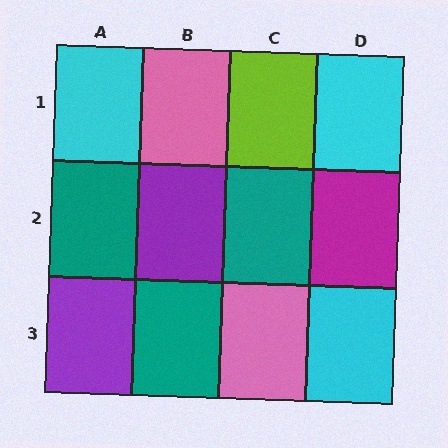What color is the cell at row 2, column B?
Purple.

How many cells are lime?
1 cell is lime.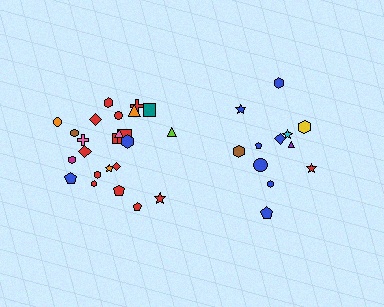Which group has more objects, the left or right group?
The left group.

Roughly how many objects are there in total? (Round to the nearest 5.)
Roughly 35 objects in total.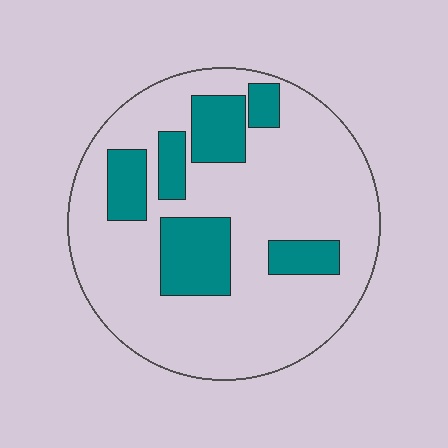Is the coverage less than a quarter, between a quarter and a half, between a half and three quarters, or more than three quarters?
Less than a quarter.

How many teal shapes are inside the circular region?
6.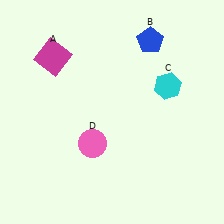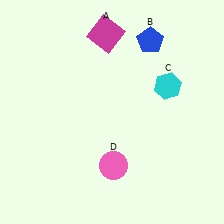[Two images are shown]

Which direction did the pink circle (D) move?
The pink circle (D) moved down.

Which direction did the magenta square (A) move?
The magenta square (A) moved right.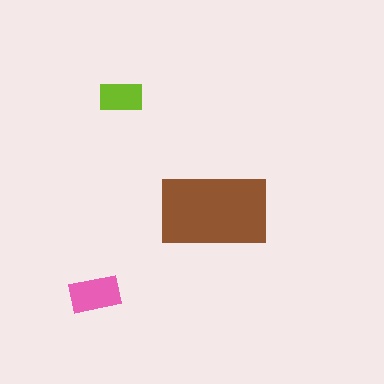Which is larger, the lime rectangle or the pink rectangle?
The pink one.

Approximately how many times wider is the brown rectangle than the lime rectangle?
About 2.5 times wider.